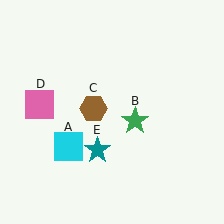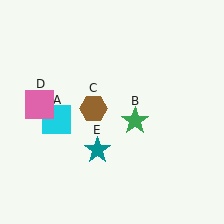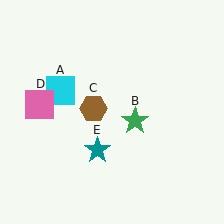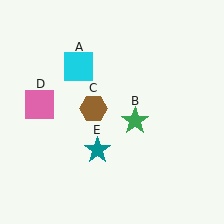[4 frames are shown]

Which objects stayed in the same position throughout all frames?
Green star (object B) and brown hexagon (object C) and pink square (object D) and teal star (object E) remained stationary.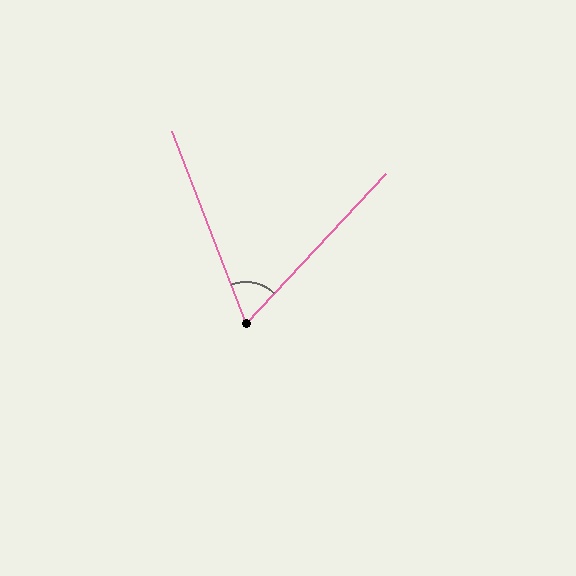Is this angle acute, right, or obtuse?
It is acute.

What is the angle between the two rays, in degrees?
Approximately 64 degrees.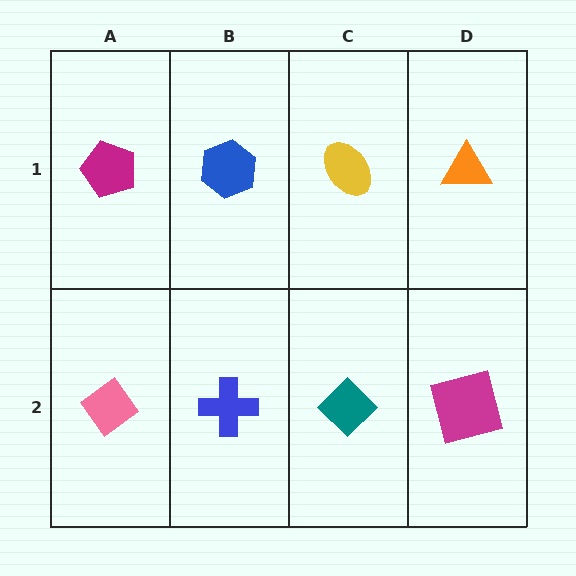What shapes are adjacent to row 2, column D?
An orange triangle (row 1, column D), a teal diamond (row 2, column C).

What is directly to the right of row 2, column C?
A magenta square.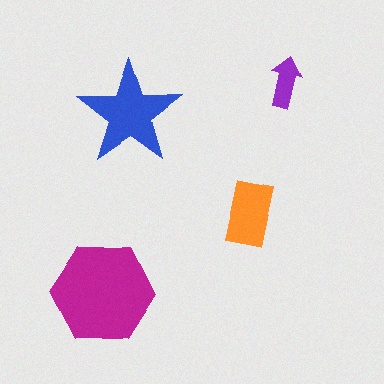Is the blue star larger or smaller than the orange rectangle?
Larger.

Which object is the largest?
The magenta hexagon.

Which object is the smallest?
The purple arrow.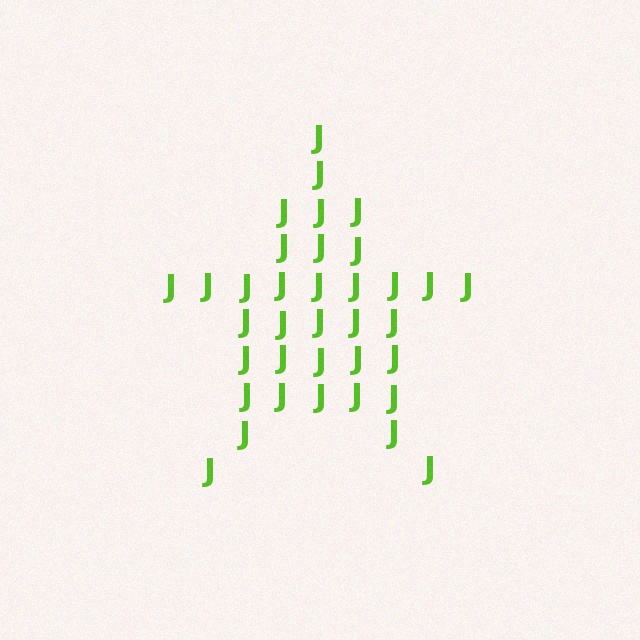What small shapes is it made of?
It is made of small letter J's.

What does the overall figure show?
The overall figure shows a star.